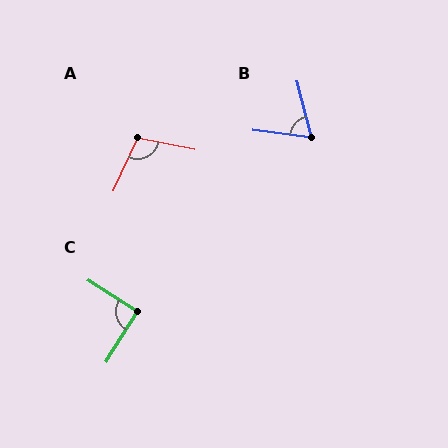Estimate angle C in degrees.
Approximately 91 degrees.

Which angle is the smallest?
B, at approximately 68 degrees.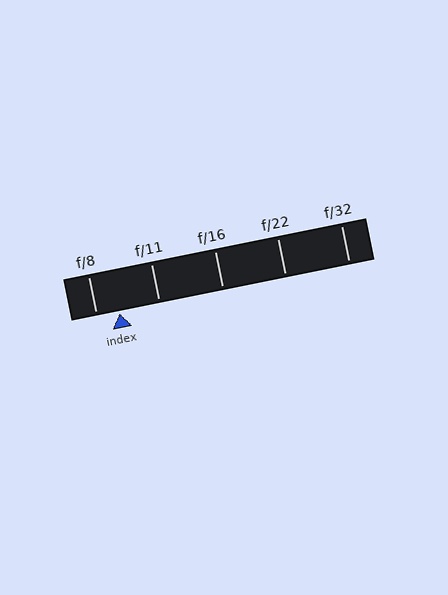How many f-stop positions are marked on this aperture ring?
There are 5 f-stop positions marked.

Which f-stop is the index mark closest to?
The index mark is closest to f/8.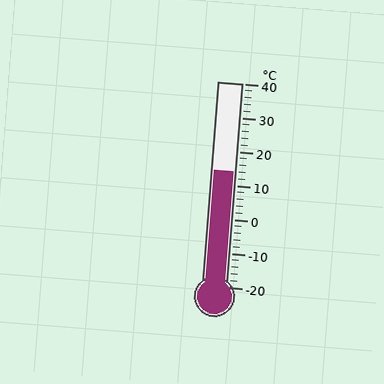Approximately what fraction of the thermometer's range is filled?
The thermometer is filled to approximately 55% of its range.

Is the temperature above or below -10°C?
The temperature is above -10°C.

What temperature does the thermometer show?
The thermometer shows approximately 14°C.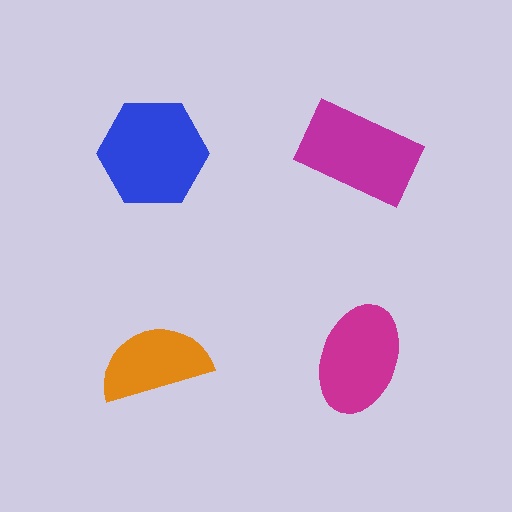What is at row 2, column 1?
An orange semicircle.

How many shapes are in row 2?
2 shapes.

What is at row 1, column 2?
A magenta rectangle.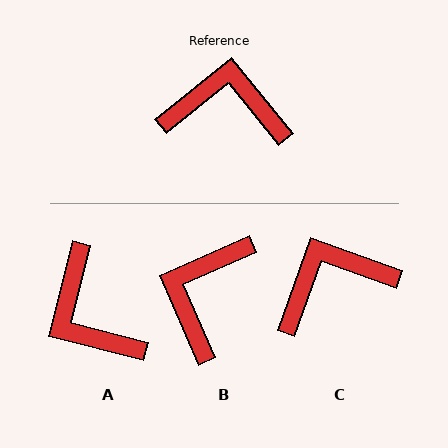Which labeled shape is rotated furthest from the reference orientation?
A, about 127 degrees away.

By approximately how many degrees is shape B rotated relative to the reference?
Approximately 75 degrees counter-clockwise.